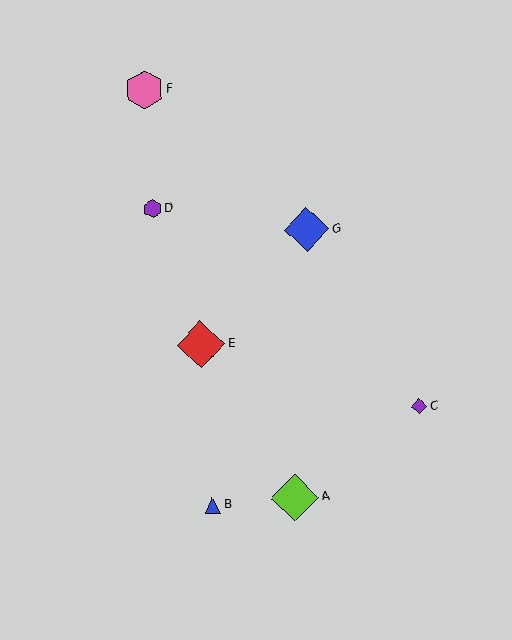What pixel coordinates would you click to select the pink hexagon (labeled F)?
Click at (144, 90) to select the pink hexagon F.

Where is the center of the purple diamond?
The center of the purple diamond is at (419, 406).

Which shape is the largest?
The red diamond (labeled E) is the largest.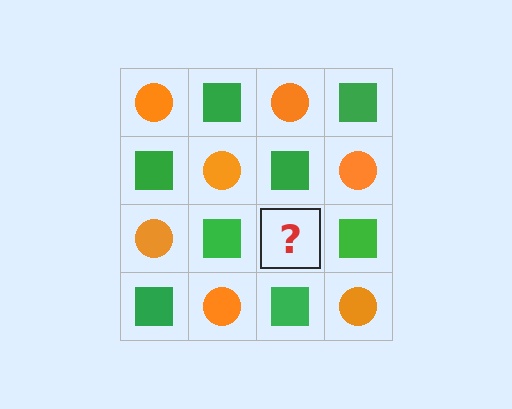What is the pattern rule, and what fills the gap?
The rule is that it alternates orange circle and green square in a checkerboard pattern. The gap should be filled with an orange circle.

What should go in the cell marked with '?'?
The missing cell should contain an orange circle.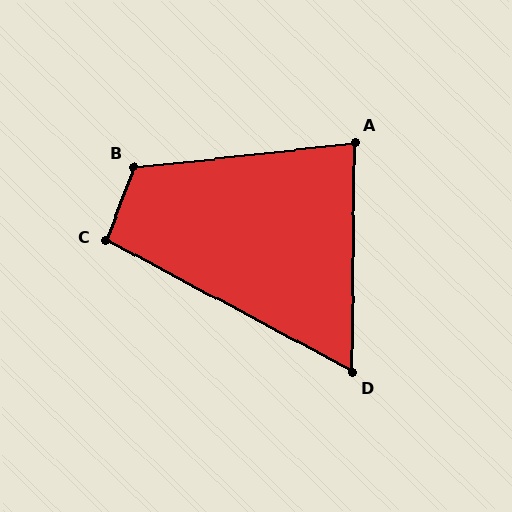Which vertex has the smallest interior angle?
D, at approximately 63 degrees.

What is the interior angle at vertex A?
Approximately 83 degrees (acute).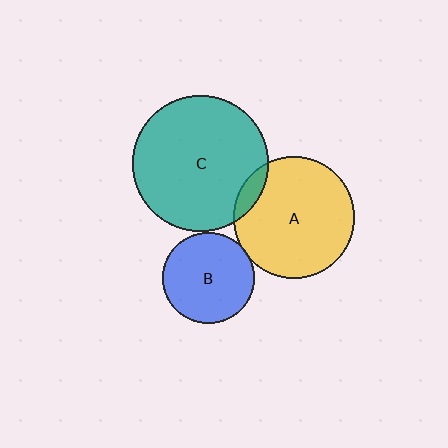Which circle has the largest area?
Circle C (teal).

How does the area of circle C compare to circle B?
Approximately 2.2 times.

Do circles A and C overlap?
Yes.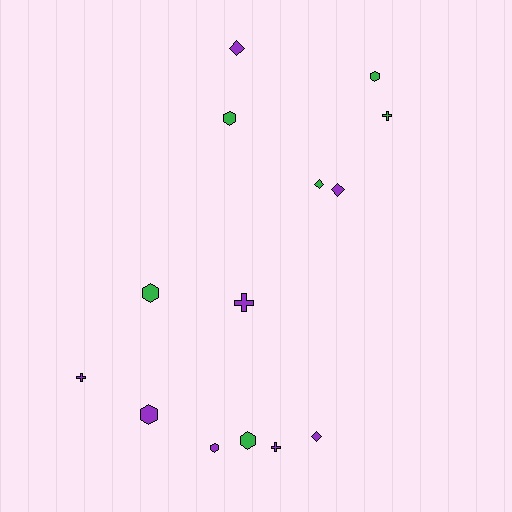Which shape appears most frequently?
Hexagon, with 6 objects.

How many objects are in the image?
There are 14 objects.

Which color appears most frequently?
Purple, with 8 objects.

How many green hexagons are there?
There are 4 green hexagons.